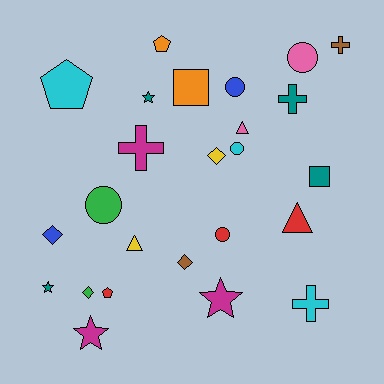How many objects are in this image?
There are 25 objects.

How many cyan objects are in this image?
There are 3 cyan objects.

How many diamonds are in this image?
There are 4 diamonds.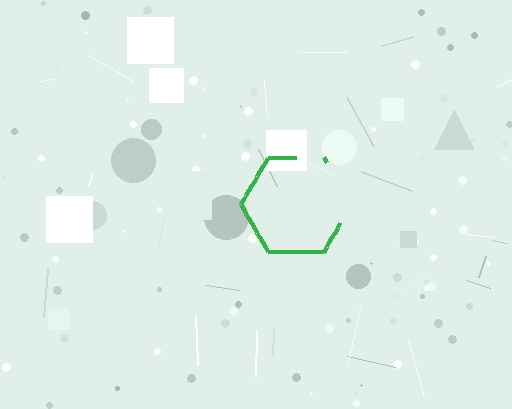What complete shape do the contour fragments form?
The contour fragments form a hexagon.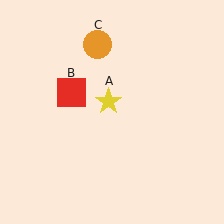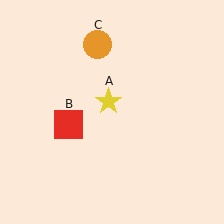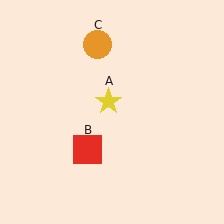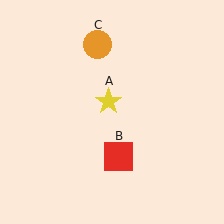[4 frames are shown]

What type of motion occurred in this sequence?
The red square (object B) rotated counterclockwise around the center of the scene.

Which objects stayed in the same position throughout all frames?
Yellow star (object A) and orange circle (object C) remained stationary.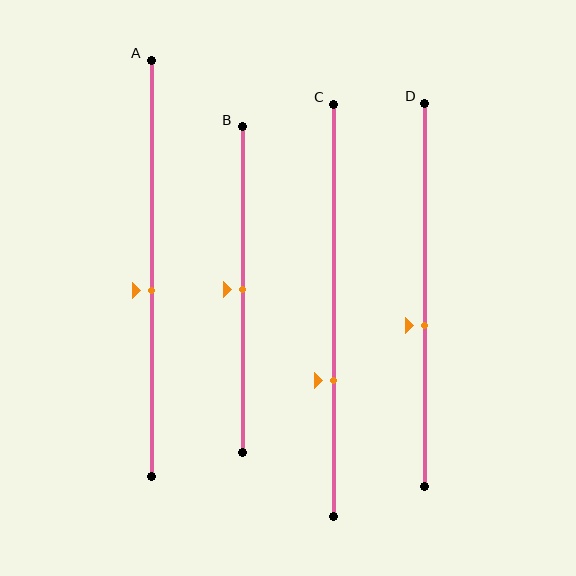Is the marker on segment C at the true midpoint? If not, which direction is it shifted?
No, the marker on segment C is shifted downward by about 17% of the segment length.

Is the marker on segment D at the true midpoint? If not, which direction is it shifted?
No, the marker on segment D is shifted downward by about 8% of the segment length.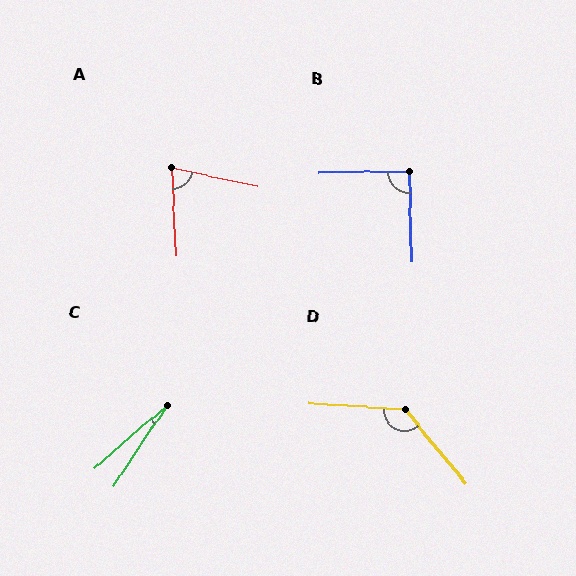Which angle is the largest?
D, at approximately 133 degrees.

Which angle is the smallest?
C, at approximately 16 degrees.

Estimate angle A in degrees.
Approximately 75 degrees.